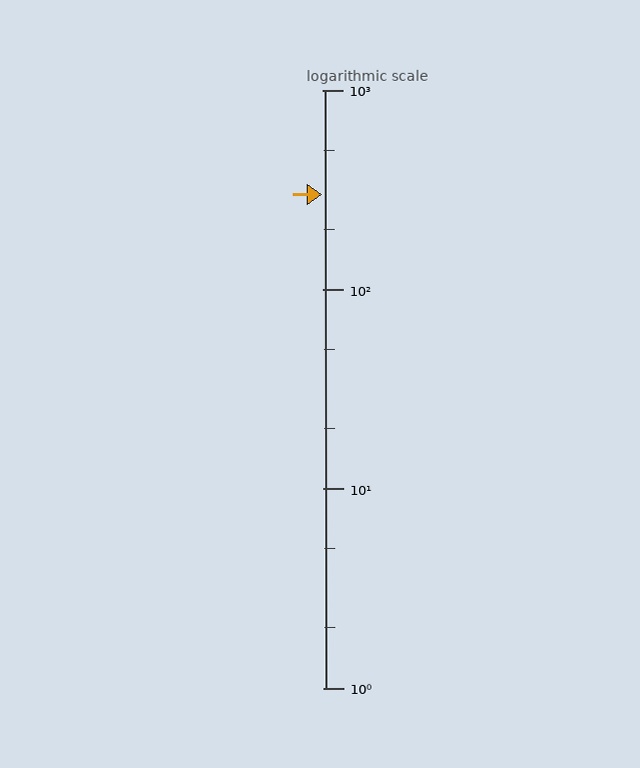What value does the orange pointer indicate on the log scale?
The pointer indicates approximately 300.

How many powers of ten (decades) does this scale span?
The scale spans 3 decades, from 1 to 1000.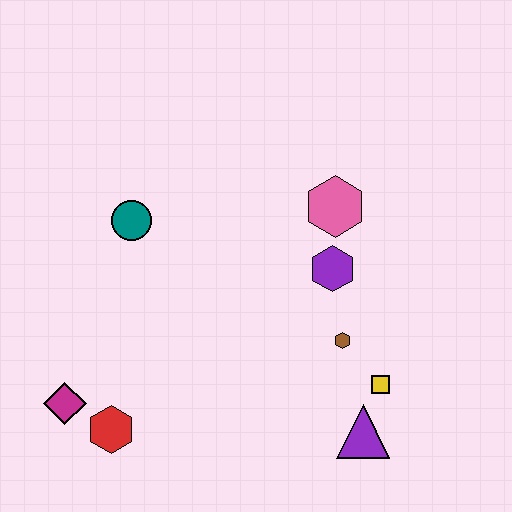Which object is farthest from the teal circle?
The purple triangle is farthest from the teal circle.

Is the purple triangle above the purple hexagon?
No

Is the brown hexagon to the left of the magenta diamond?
No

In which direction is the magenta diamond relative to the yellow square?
The magenta diamond is to the left of the yellow square.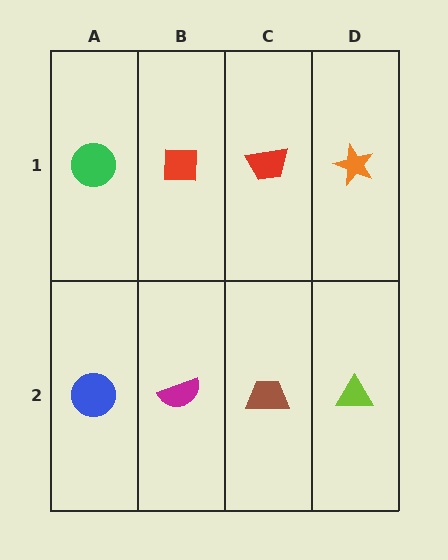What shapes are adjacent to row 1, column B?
A magenta semicircle (row 2, column B), a green circle (row 1, column A), a red trapezoid (row 1, column C).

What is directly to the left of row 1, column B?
A green circle.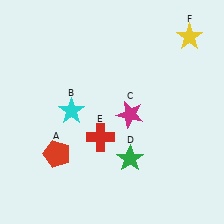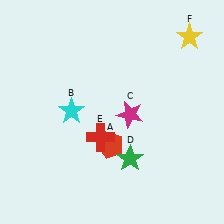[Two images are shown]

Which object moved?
The red pentagon (A) moved right.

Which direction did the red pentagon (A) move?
The red pentagon (A) moved right.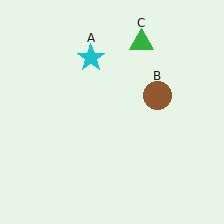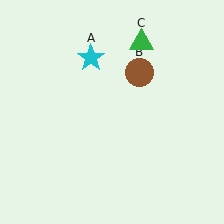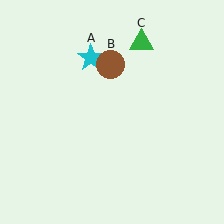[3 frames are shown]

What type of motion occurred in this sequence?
The brown circle (object B) rotated counterclockwise around the center of the scene.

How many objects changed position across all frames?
1 object changed position: brown circle (object B).